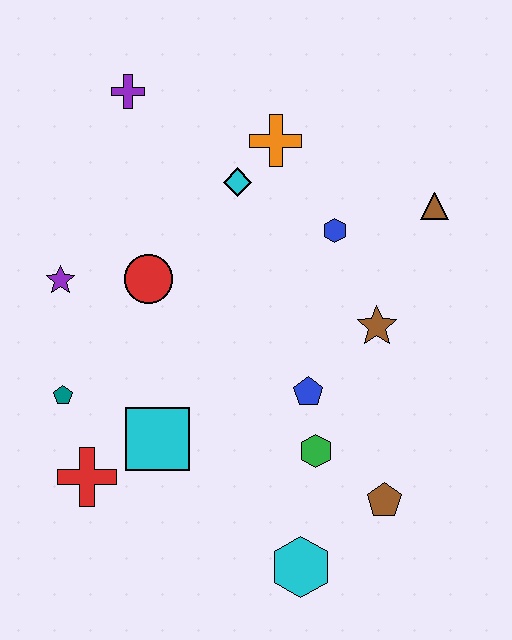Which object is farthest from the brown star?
The purple cross is farthest from the brown star.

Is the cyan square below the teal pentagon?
Yes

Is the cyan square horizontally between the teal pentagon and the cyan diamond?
Yes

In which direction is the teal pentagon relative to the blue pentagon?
The teal pentagon is to the left of the blue pentagon.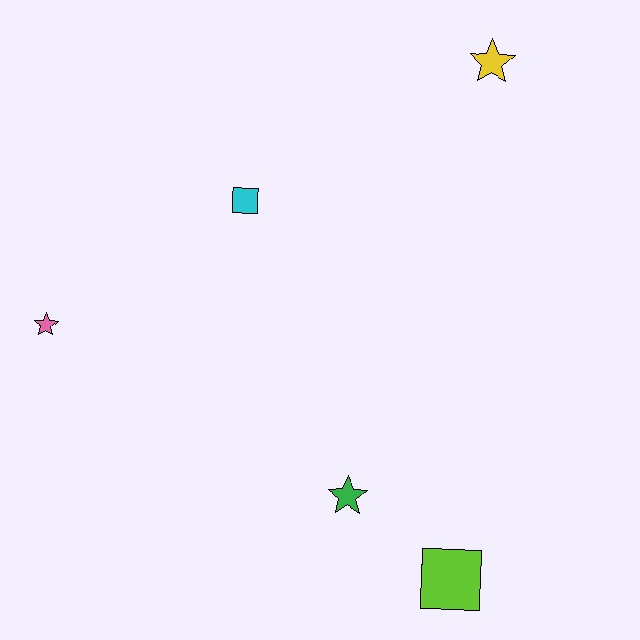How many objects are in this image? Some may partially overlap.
There are 5 objects.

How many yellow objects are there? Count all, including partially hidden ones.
There is 1 yellow object.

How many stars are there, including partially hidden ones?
There are 3 stars.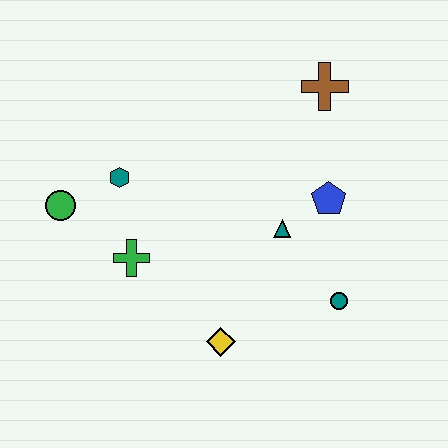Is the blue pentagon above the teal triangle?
Yes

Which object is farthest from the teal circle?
The green circle is farthest from the teal circle.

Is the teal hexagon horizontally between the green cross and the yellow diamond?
No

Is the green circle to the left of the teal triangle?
Yes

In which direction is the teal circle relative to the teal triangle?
The teal circle is below the teal triangle.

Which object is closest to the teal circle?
The teal triangle is closest to the teal circle.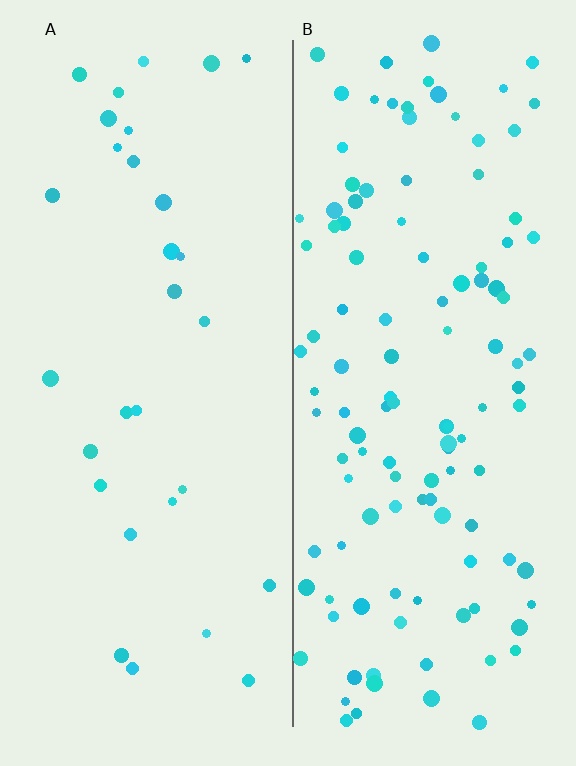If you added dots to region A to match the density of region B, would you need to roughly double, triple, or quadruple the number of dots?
Approximately quadruple.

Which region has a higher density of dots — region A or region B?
B (the right).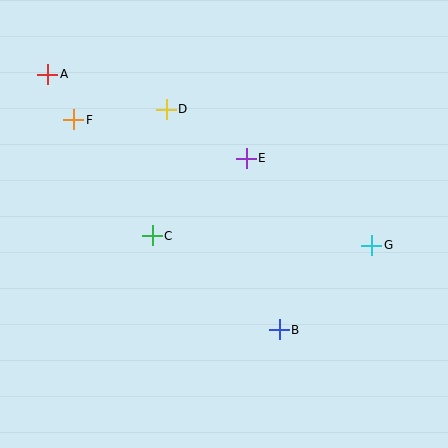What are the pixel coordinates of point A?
Point A is at (48, 74).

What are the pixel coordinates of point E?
Point E is at (246, 158).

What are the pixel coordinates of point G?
Point G is at (372, 245).